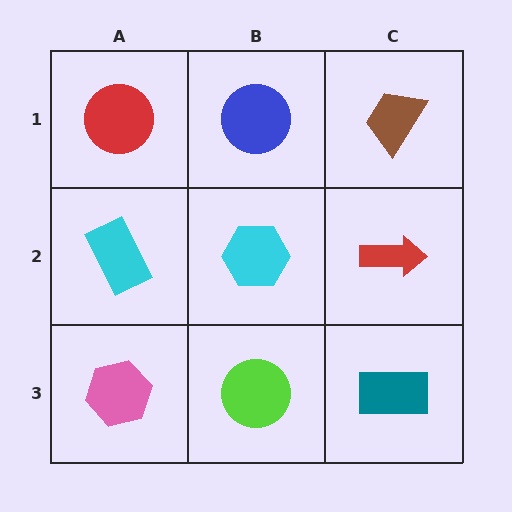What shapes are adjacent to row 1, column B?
A cyan hexagon (row 2, column B), a red circle (row 1, column A), a brown trapezoid (row 1, column C).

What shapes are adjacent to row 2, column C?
A brown trapezoid (row 1, column C), a teal rectangle (row 3, column C), a cyan hexagon (row 2, column B).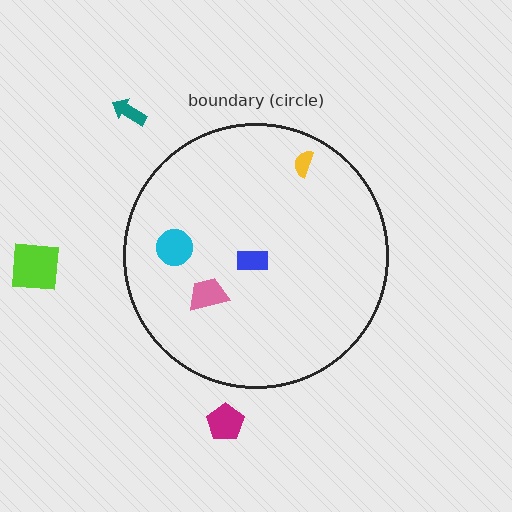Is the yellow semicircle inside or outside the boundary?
Inside.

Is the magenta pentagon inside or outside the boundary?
Outside.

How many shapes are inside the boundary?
4 inside, 3 outside.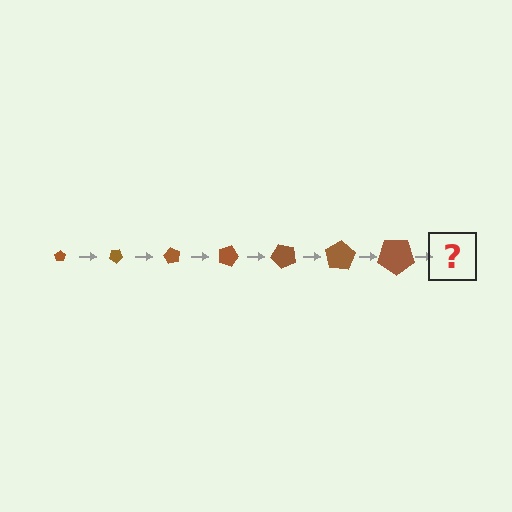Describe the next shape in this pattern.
It should be a pentagon, larger than the previous one and rotated 210 degrees from the start.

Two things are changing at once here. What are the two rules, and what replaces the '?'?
The two rules are that the pentagon grows larger each step and it rotates 30 degrees each step. The '?' should be a pentagon, larger than the previous one and rotated 210 degrees from the start.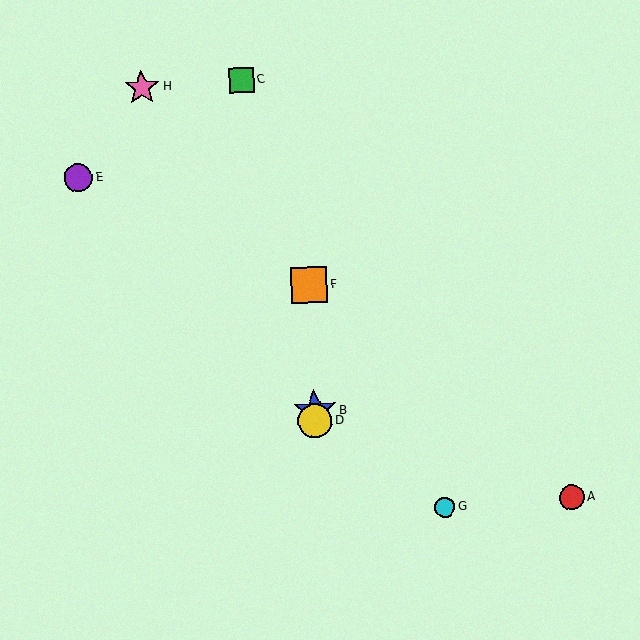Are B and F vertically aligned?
Yes, both are at x≈315.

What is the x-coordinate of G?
Object G is at x≈445.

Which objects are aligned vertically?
Objects B, D, F are aligned vertically.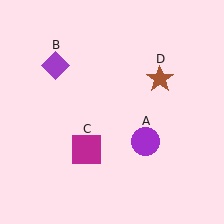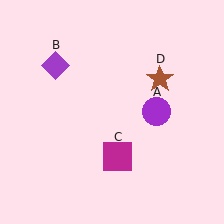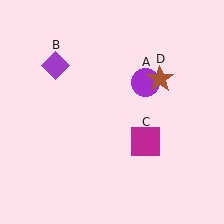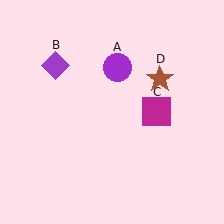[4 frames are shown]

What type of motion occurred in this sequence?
The purple circle (object A), magenta square (object C) rotated counterclockwise around the center of the scene.